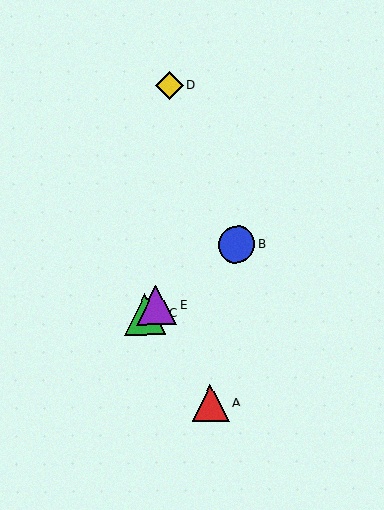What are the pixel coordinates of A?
Object A is at (210, 403).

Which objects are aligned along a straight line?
Objects B, C, E are aligned along a straight line.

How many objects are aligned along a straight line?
3 objects (B, C, E) are aligned along a straight line.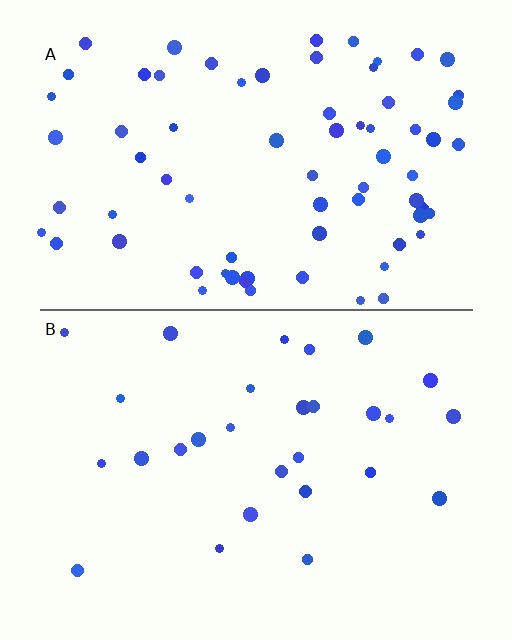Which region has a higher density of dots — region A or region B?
A (the top).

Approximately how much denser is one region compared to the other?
Approximately 2.5× — region A over region B.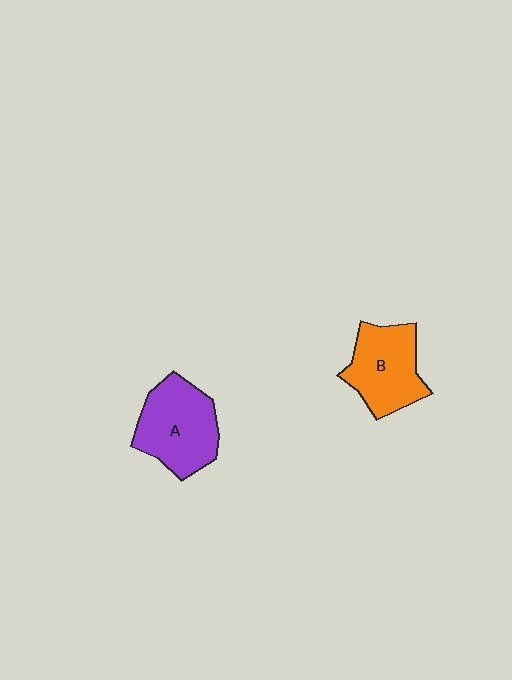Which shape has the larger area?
Shape A (purple).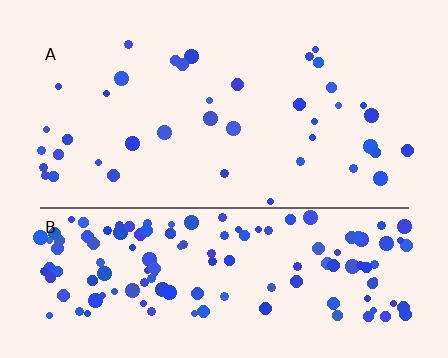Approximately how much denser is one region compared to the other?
Approximately 3.6× — region B over region A.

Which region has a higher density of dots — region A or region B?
B (the bottom).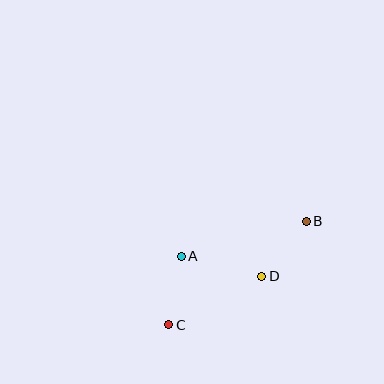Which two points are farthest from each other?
Points B and C are farthest from each other.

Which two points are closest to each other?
Points A and C are closest to each other.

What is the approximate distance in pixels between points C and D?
The distance between C and D is approximately 105 pixels.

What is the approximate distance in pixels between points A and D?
The distance between A and D is approximately 83 pixels.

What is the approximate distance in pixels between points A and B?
The distance between A and B is approximately 130 pixels.